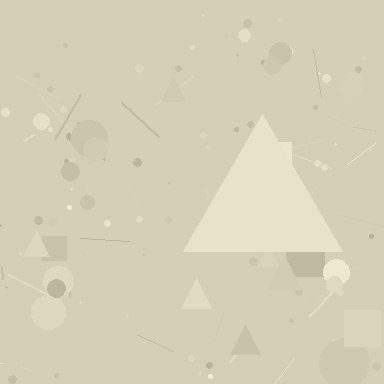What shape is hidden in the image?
A triangle is hidden in the image.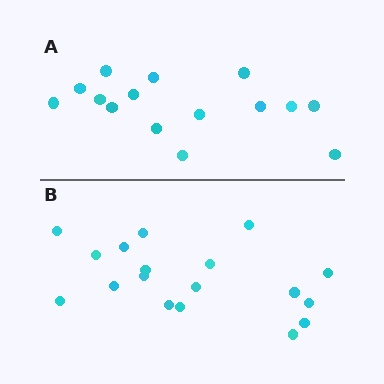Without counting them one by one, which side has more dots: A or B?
Region B (the bottom region) has more dots.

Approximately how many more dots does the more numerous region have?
Region B has just a few more — roughly 2 or 3 more dots than region A.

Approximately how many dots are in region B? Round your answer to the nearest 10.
About 20 dots. (The exact count is 18, which rounds to 20.)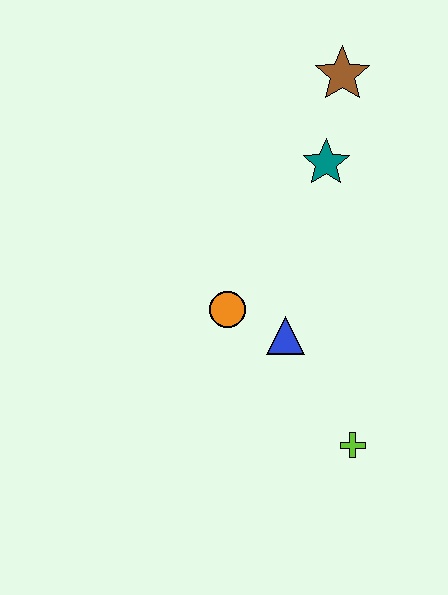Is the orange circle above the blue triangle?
Yes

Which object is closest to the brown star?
The teal star is closest to the brown star.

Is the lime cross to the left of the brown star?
No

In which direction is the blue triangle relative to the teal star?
The blue triangle is below the teal star.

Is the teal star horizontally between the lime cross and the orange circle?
Yes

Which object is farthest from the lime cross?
The brown star is farthest from the lime cross.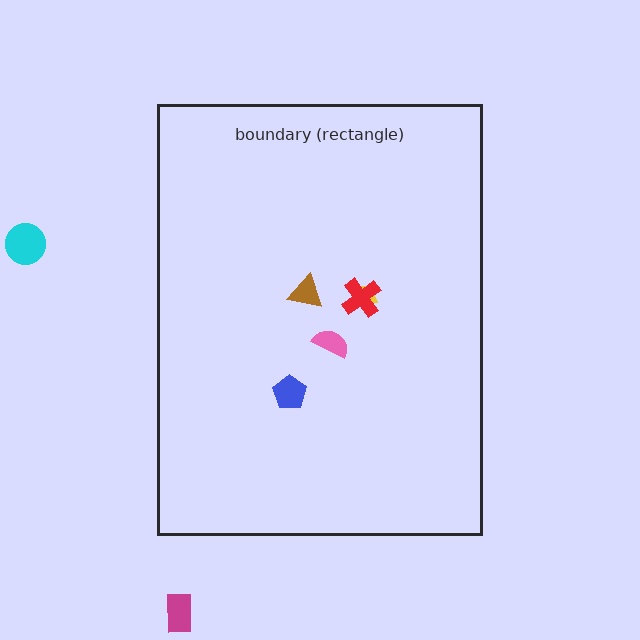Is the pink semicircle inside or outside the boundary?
Inside.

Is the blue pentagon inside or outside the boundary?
Inside.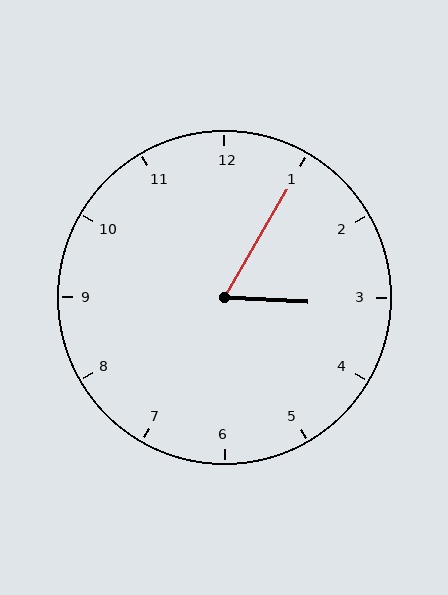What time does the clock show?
3:05.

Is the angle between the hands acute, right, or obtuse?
It is acute.